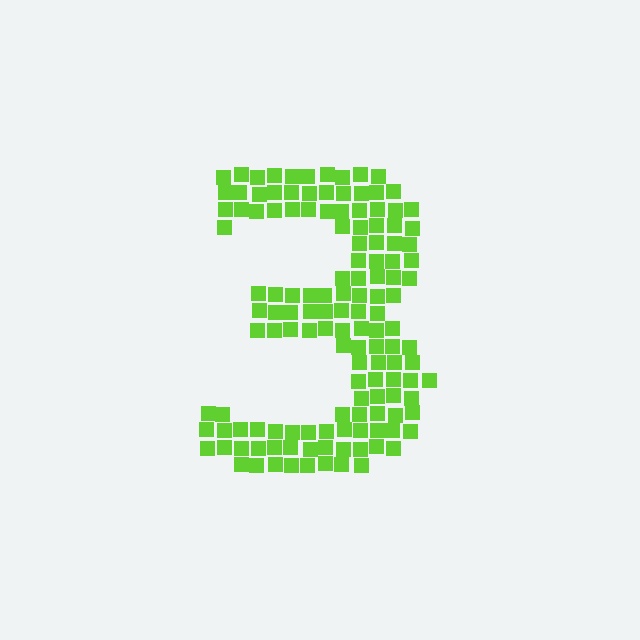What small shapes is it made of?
It is made of small squares.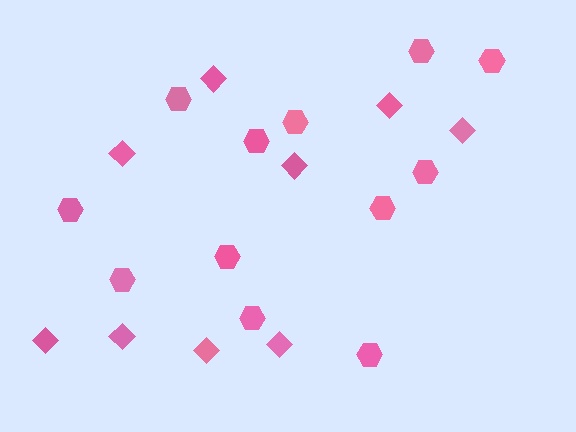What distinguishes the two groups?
There are 2 groups: one group of diamonds (9) and one group of hexagons (12).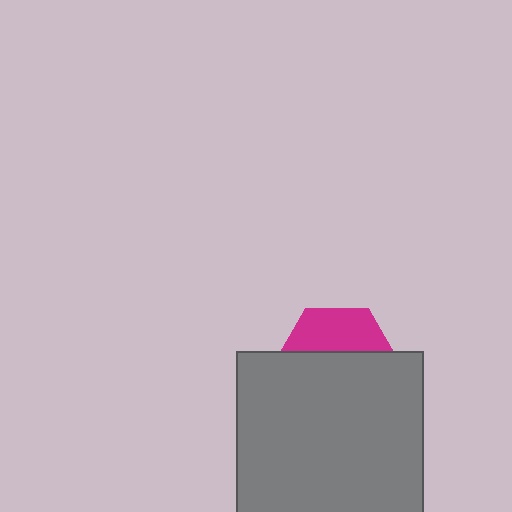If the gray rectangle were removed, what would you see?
You would see the complete magenta hexagon.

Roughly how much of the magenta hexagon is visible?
A small part of it is visible (roughly 37%).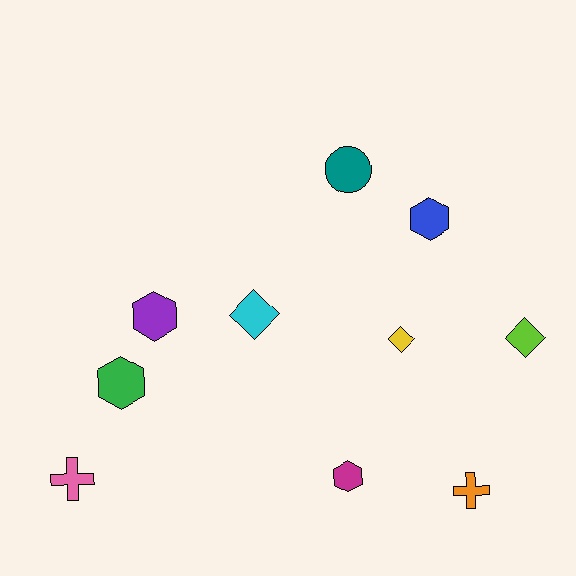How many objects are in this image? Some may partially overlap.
There are 10 objects.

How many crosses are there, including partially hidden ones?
There are 2 crosses.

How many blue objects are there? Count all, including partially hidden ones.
There is 1 blue object.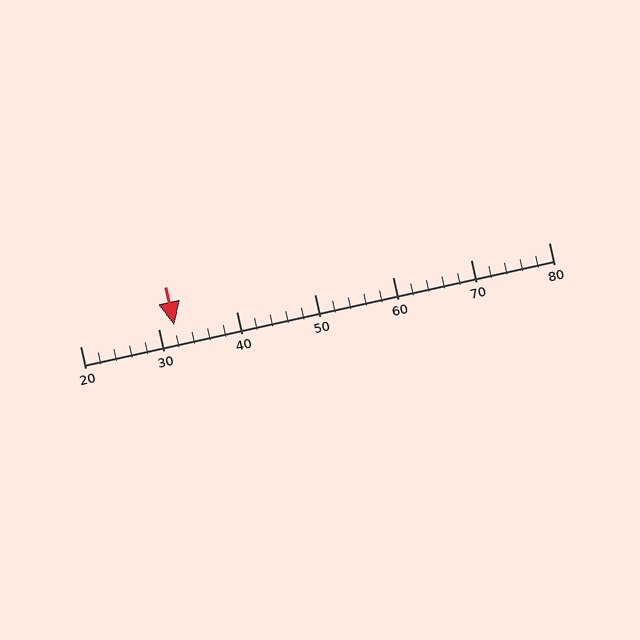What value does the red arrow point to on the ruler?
The red arrow points to approximately 32.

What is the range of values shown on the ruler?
The ruler shows values from 20 to 80.